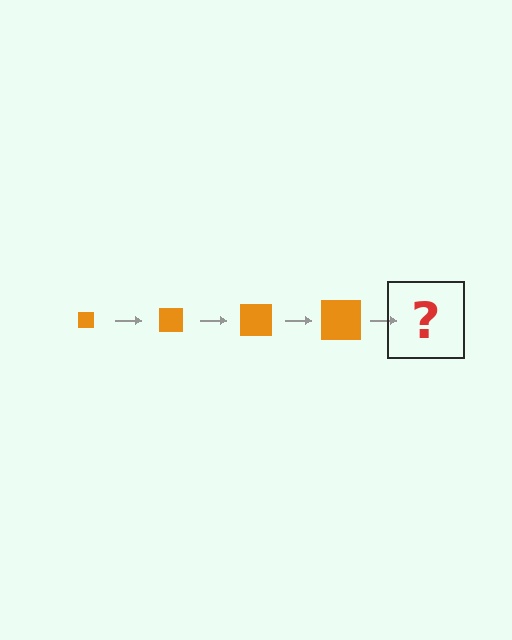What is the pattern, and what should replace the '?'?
The pattern is that the square gets progressively larger each step. The '?' should be an orange square, larger than the previous one.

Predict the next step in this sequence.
The next step is an orange square, larger than the previous one.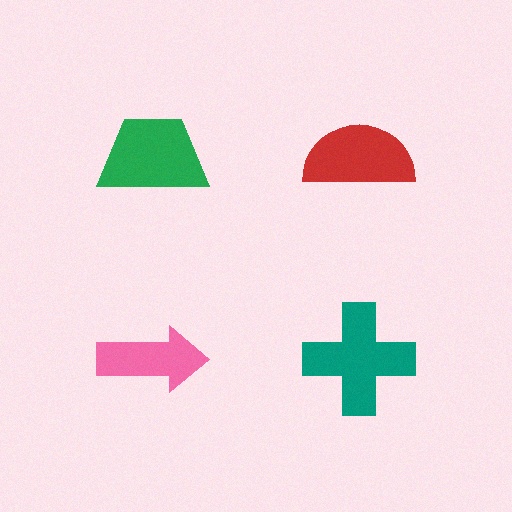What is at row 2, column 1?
A pink arrow.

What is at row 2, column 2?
A teal cross.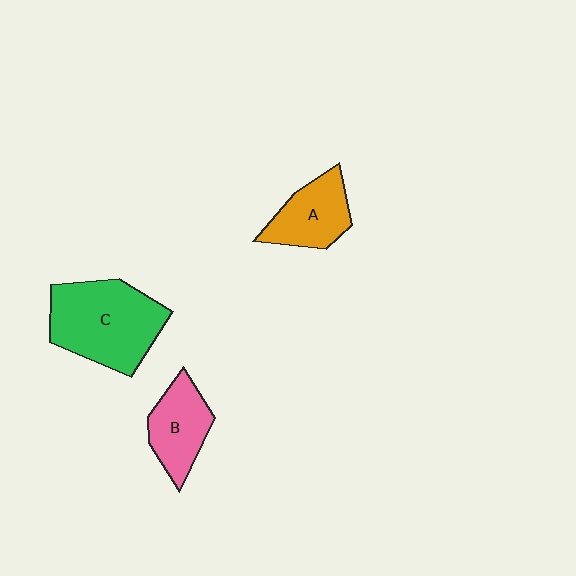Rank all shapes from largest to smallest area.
From largest to smallest: C (green), A (orange), B (pink).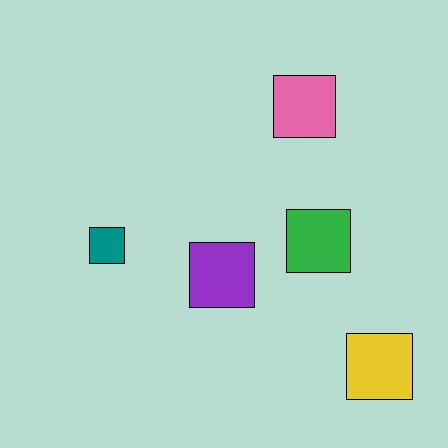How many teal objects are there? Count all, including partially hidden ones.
There is 1 teal object.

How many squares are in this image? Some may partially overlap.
There are 5 squares.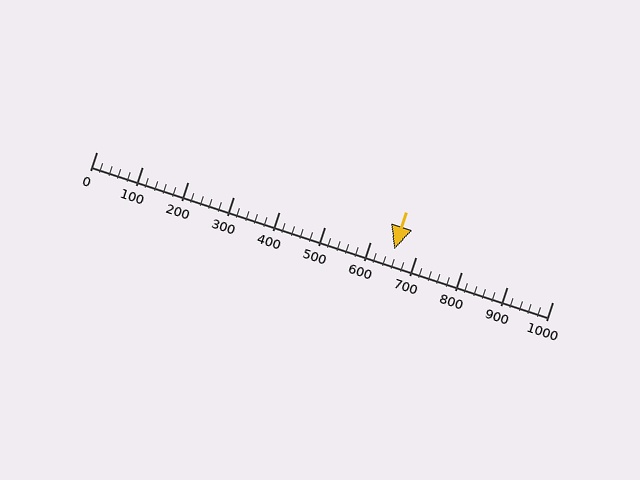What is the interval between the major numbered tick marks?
The major tick marks are spaced 100 units apart.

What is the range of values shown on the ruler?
The ruler shows values from 0 to 1000.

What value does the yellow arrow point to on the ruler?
The yellow arrow points to approximately 654.